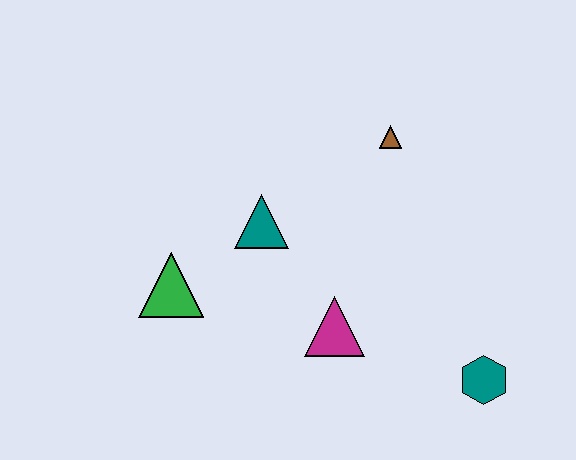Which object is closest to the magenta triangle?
The teal triangle is closest to the magenta triangle.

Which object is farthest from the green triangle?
The teal hexagon is farthest from the green triangle.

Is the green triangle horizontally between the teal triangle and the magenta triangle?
No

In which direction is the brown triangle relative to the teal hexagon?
The brown triangle is above the teal hexagon.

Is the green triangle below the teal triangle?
Yes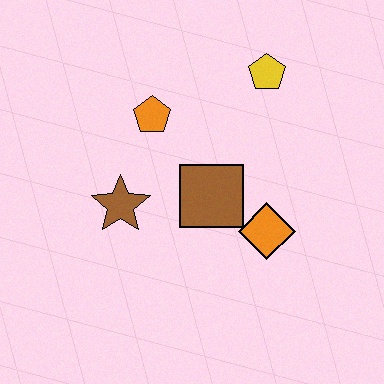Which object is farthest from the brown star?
The yellow pentagon is farthest from the brown star.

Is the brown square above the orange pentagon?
No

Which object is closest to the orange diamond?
The brown square is closest to the orange diamond.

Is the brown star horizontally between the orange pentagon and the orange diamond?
No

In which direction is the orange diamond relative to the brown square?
The orange diamond is to the right of the brown square.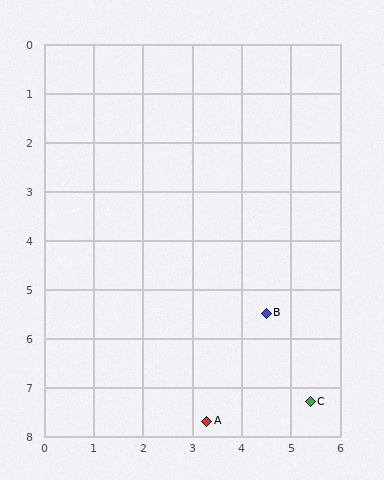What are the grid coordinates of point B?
Point B is at approximately (4.5, 5.5).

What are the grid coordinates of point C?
Point C is at approximately (5.4, 7.3).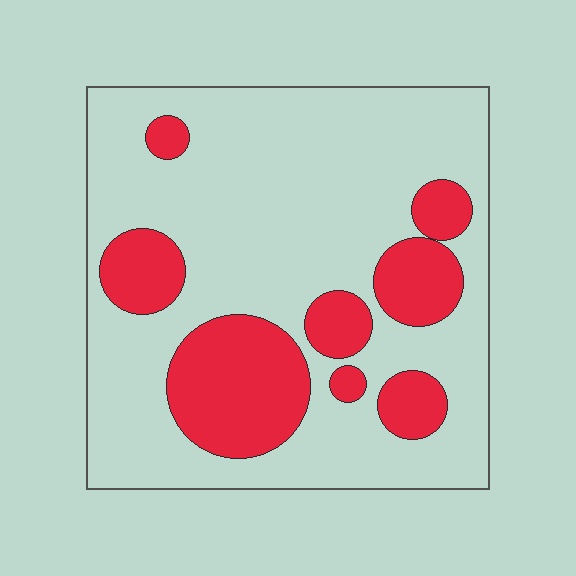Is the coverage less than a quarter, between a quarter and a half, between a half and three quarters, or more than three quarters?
Between a quarter and a half.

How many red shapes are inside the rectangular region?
8.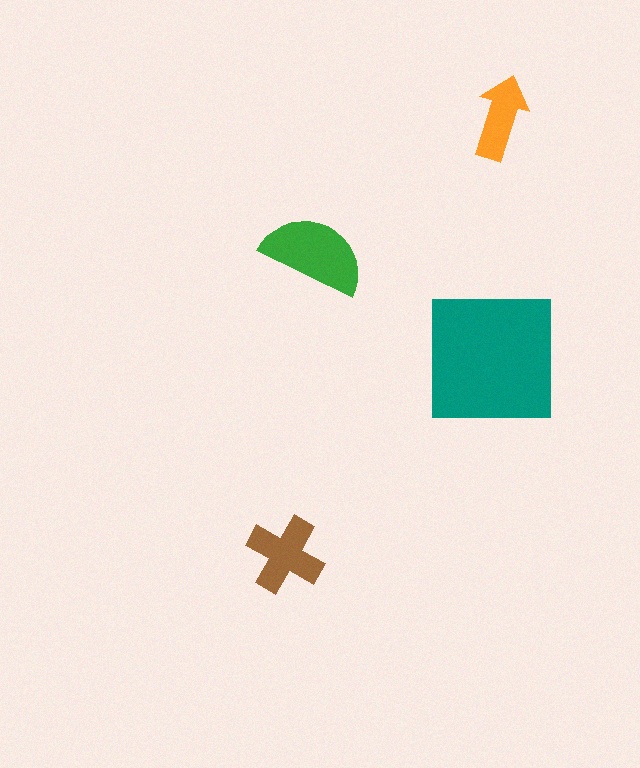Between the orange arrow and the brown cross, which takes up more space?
The brown cross.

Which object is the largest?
The teal square.